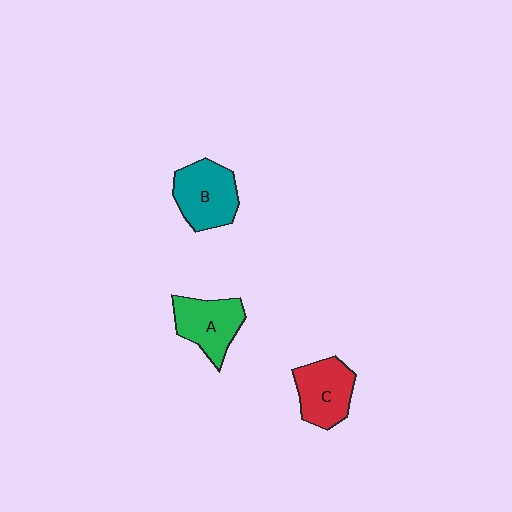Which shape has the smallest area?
Shape C (red).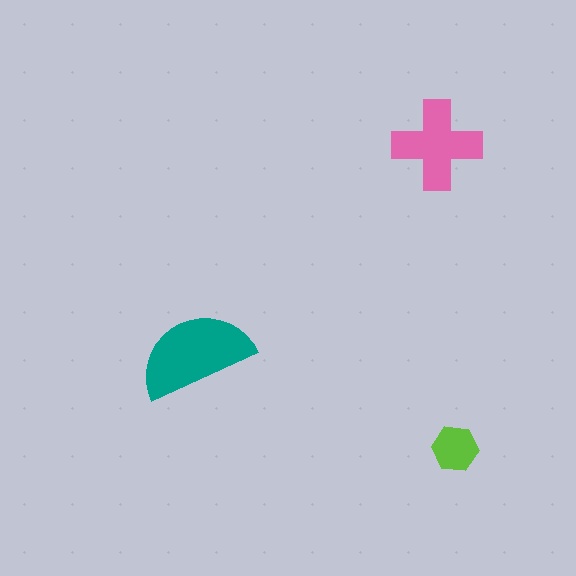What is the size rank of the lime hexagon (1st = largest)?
3rd.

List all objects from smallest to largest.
The lime hexagon, the pink cross, the teal semicircle.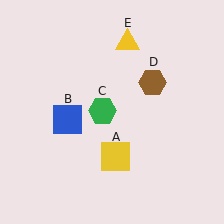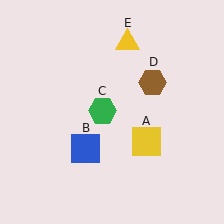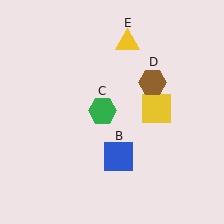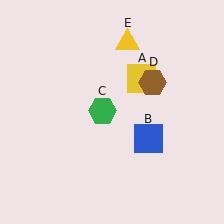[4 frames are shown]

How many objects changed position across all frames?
2 objects changed position: yellow square (object A), blue square (object B).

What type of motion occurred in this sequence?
The yellow square (object A), blue square (object B) rotated counterclockwise around the center of the scene.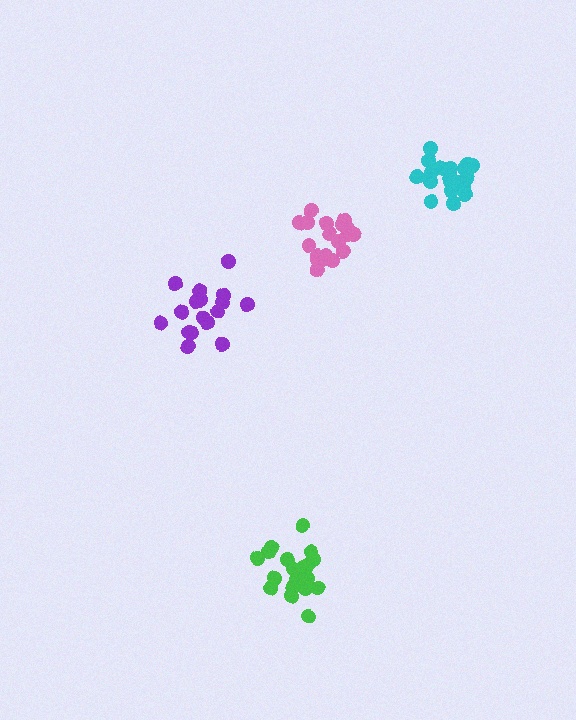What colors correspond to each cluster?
The clusters are colored: cyan, purple, pink, green.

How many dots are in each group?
Group 1: 20 dots, Group 2: 17 dots, Group 3: 20 dots, Group 4: 20 dots (77 total).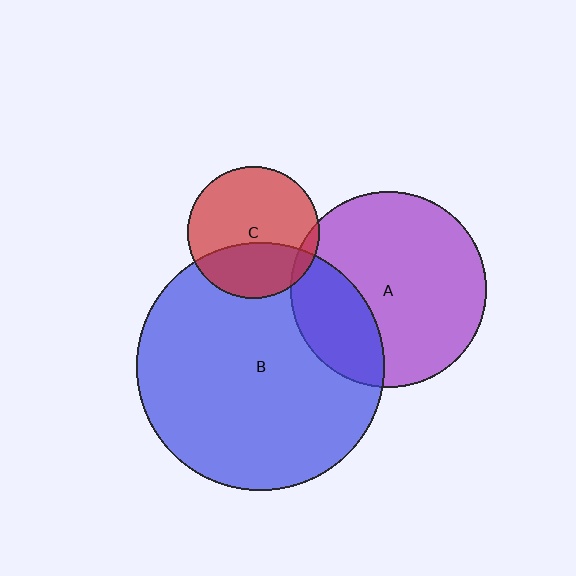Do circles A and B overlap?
Yes.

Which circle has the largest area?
Circle B (blue).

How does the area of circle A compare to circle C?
Approximately 2.2 times.